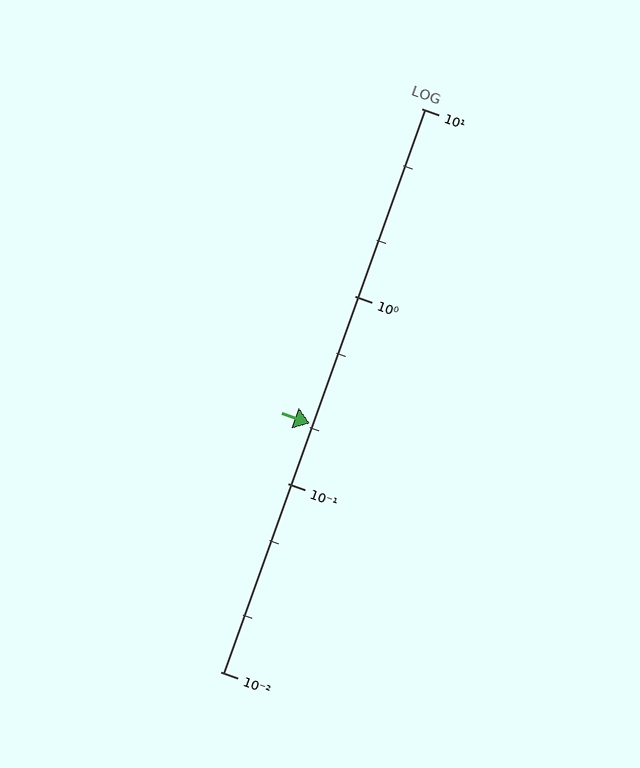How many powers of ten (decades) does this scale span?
The scale spans 3 decades, from 0.01 to 10.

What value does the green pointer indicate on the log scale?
The pointer indicates approximately 0.21.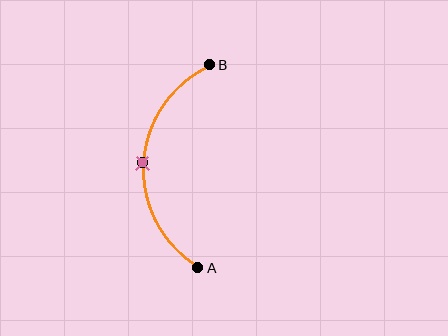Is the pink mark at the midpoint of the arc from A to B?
Yes. The pink mark lies on the arc at equal arc-length from both A and B — it is the arc midpoint.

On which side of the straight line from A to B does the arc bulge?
The arc bulges to the left of the straight line connecting A and B.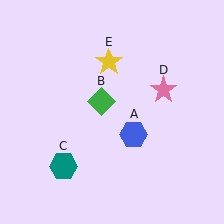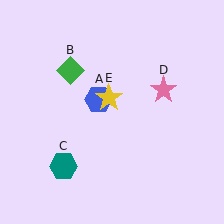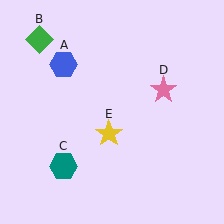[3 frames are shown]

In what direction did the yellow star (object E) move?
The yellow star (object E) moved down.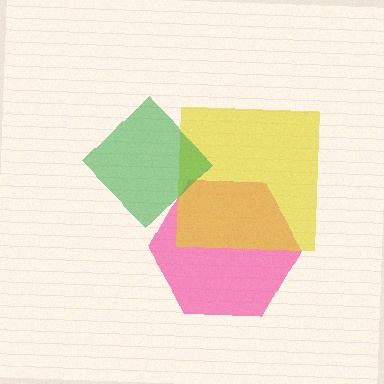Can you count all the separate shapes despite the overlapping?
Yes, there are 3 separate shapes.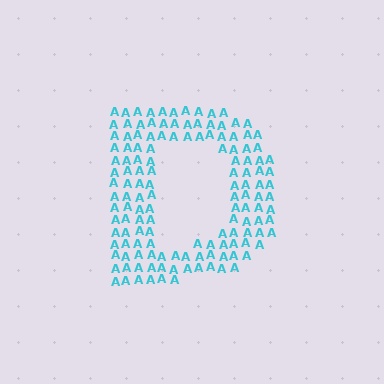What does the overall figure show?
The overall figure shows the letter D.